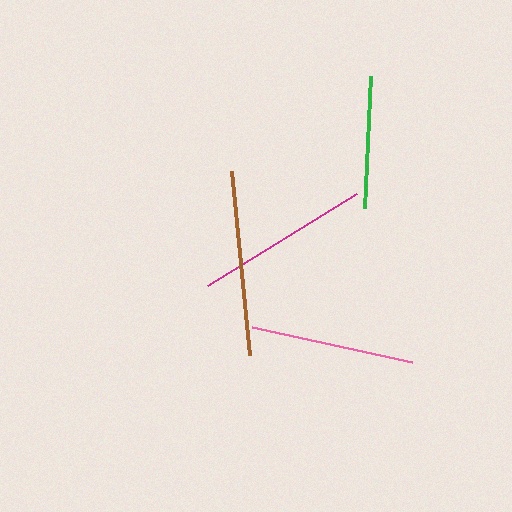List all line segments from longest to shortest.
From longest to shortest: brown, magenta, pink, green.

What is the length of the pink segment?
The pink segment is approximately 163 pixels long.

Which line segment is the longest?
The brown line is the longest at approximately 185 pixels.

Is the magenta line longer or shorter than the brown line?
The brown line is longer than the magenta line.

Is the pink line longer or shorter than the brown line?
The brown line is longer than the pink line.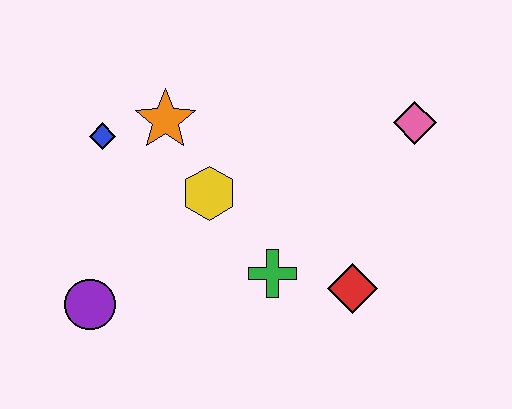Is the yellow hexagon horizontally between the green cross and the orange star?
Yes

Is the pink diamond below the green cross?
No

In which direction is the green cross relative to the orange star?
The green cross is below the orange star.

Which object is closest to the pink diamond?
The red diamond is closest to the pink diamond.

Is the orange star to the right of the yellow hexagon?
No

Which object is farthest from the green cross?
The blue diamond is farthest from the green cross.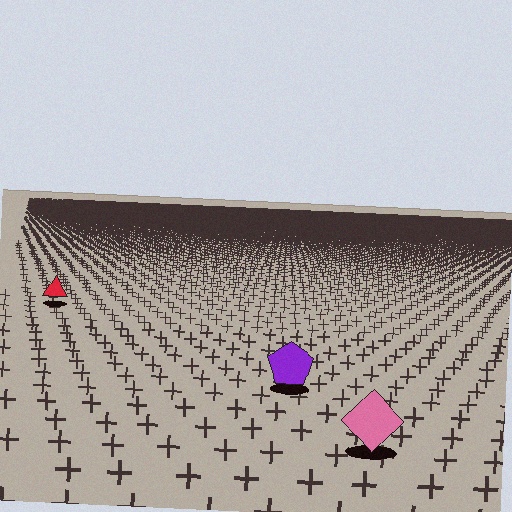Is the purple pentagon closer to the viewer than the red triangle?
Yes. The purple pentagon is closer — you can tell from the texture gradient: the ground texture is coarser near it.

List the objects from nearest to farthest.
From nearest to farthest: the pink diamond, the purple pentagon, the red triangle.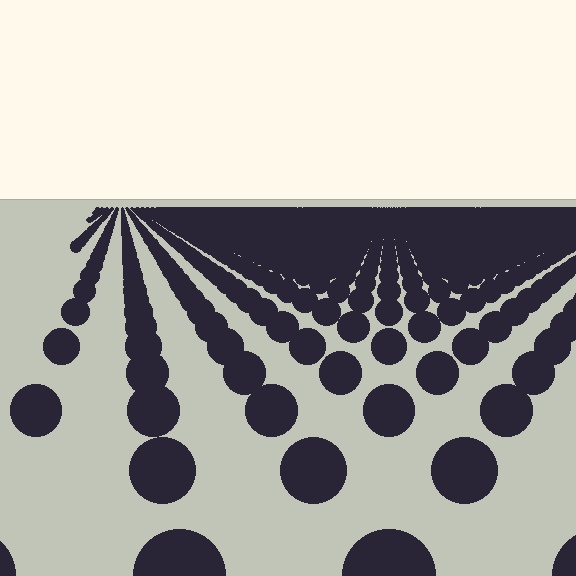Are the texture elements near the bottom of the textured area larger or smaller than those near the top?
Larger. Near the bottom, elements are closer to the viewer and appear at a bigger on-screen size.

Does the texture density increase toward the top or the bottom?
Density increases toward the top.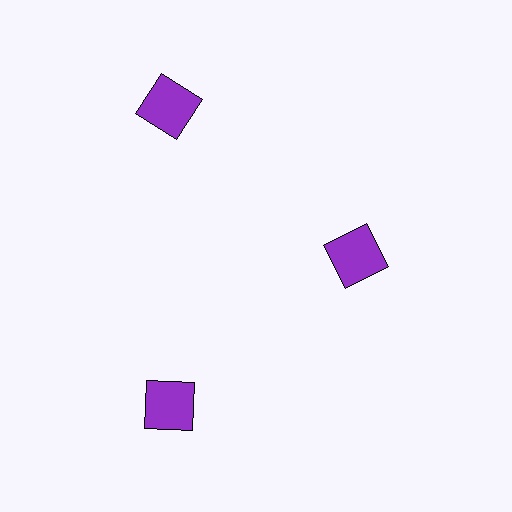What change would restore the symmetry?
The symmetry would be restored by moving it outward, back onto the ring so that all 3 squares sit at equal angles and equal distance from the center.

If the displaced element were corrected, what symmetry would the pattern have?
It would have 3-fold rotational symmetry — the pattern would map onto itself every 120 degrees.